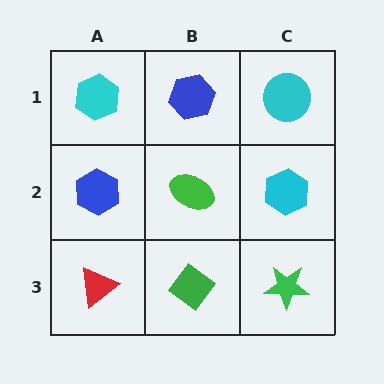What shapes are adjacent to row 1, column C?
A cyan hexagon (row 2, column C), a blue hexagon (row 1, column B).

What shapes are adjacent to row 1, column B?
A green ellipse (row 2, column B), a cyan hexagon (row 1, column A), a cyan circle (row 1, column C).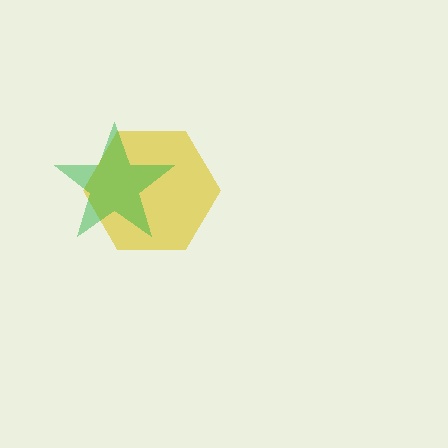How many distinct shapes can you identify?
There are 2 distinct shapes: a yellow hexagon, a green star.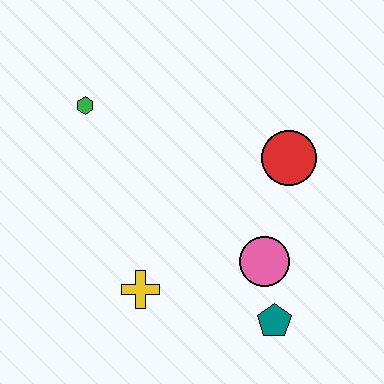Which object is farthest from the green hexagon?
The teal pentagon is farthest from the green hexagon.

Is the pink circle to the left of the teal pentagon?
Yes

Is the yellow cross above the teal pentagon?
Yes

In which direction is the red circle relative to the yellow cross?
The red circle is to the right of the yellow cross.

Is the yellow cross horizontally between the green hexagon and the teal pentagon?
Yes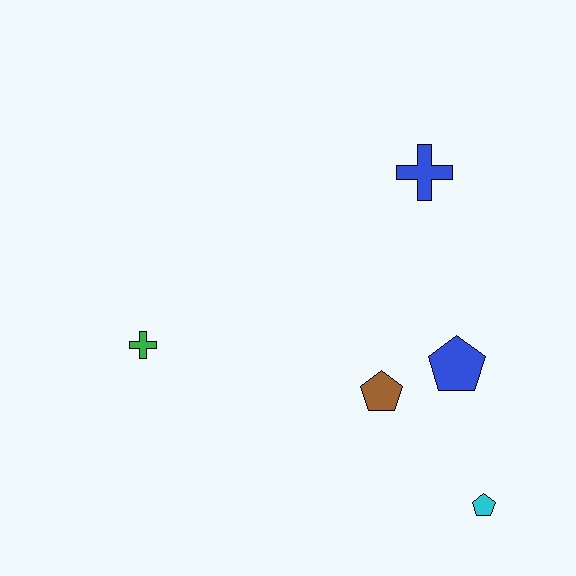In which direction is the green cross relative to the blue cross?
The green cross is to the left of the blue cross.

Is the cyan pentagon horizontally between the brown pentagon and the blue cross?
No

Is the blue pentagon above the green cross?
No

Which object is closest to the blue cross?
The blue pentagon is closest to the blue cross.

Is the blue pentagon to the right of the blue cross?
Yes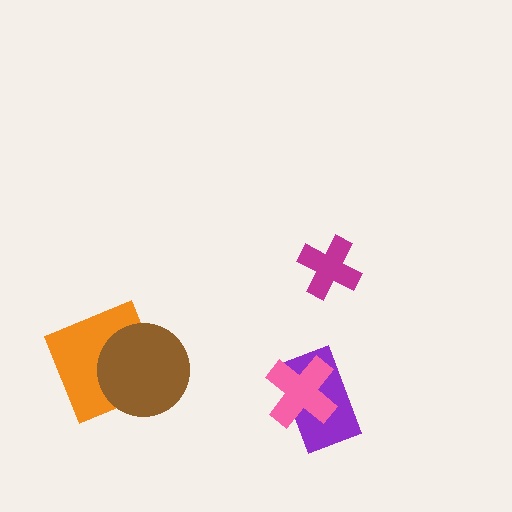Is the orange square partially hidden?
Yes, it is partially covered by another shape.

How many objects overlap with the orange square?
1 object overlaps with the orange square.